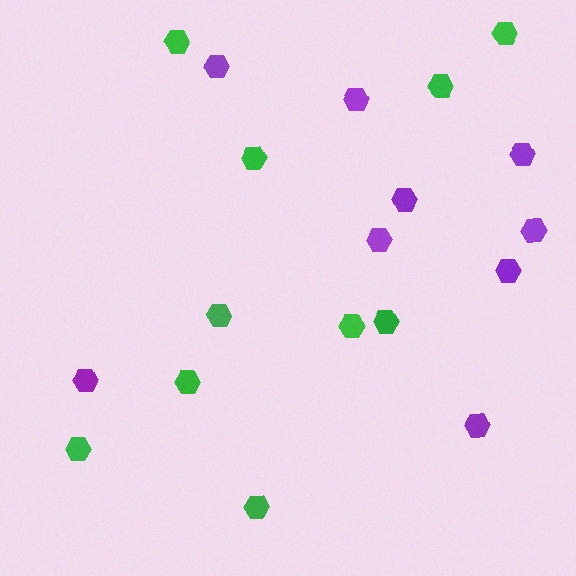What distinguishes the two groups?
There are 2 groups: one group of green hexagons (10) and one group of purple hexagons (9).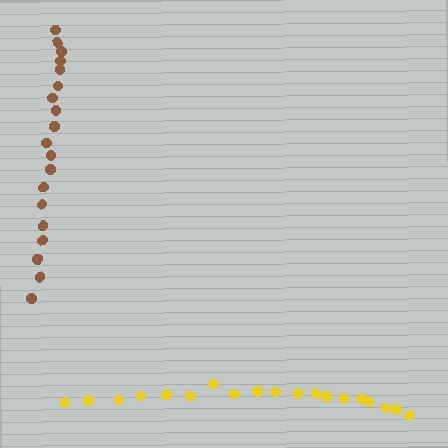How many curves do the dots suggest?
There are 2 distinct paths.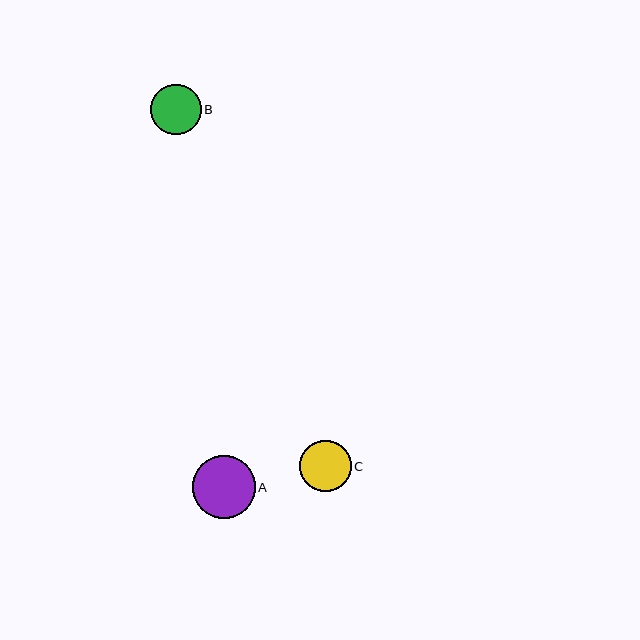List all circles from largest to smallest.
From largest to smallest: A, C, B.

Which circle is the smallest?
Circle B is the smallest with a size of approximately 51 pixels.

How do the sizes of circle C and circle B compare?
Circle C and circle B are approximately the same size.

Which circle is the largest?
Circle A is the largest with a size of approximately 63 pixels.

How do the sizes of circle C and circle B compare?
Circle C and circle B are approximately the same size.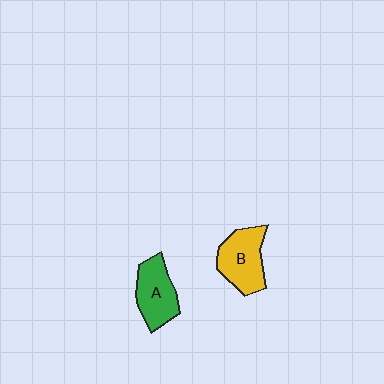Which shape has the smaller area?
Shape A (green).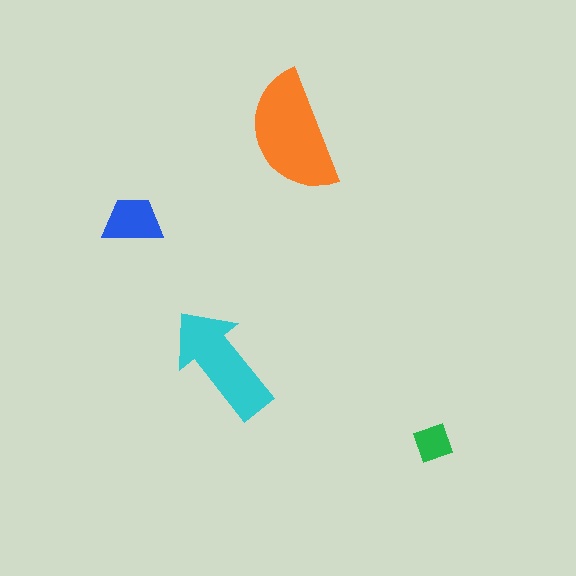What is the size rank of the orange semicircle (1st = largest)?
1st.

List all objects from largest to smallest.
The orange semicircle, the cyan arrow, the blue trapezoid, the green square.